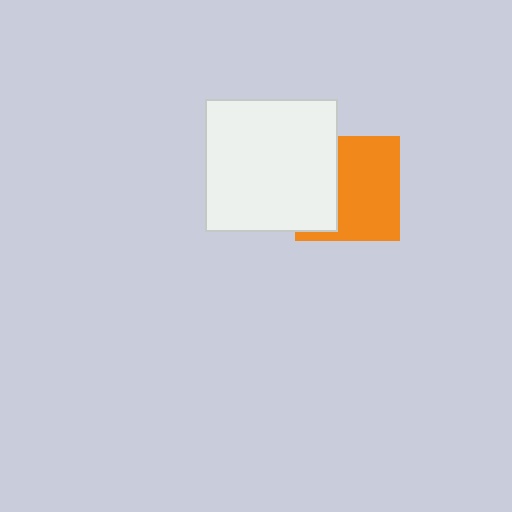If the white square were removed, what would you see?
You would see the complete orange square.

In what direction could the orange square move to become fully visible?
The orange square could move right. That would shift it out from behind the white square entirely.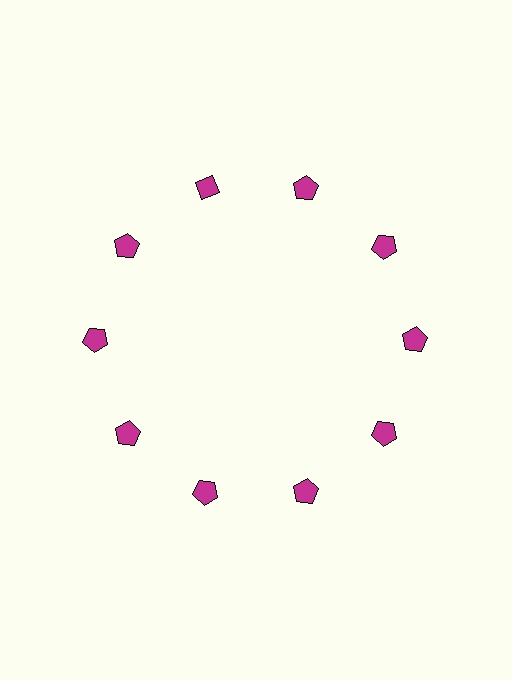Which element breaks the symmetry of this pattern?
The magenta diamond at roughly the 11 o'clock position breaks the symmetry. All other shapes are magenta pentagons.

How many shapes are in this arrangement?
There are 10 shapes arranged in a ring pattern.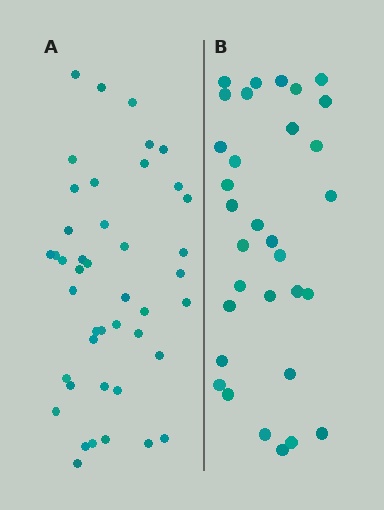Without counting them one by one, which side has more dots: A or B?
Region A (the left region) has more dots.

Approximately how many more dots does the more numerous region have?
Region A has roughly 12 or so more dots than region B.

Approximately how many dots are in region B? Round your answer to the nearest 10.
About 30 dots. (The exact count is 32, which rounds to 30.)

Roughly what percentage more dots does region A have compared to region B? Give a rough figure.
About 35% more.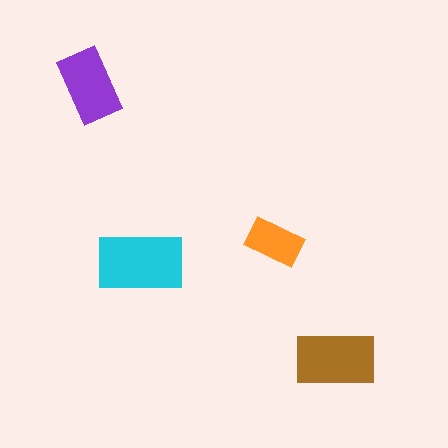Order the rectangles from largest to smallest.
the cyan one, the brown one, the purple one, the orange one.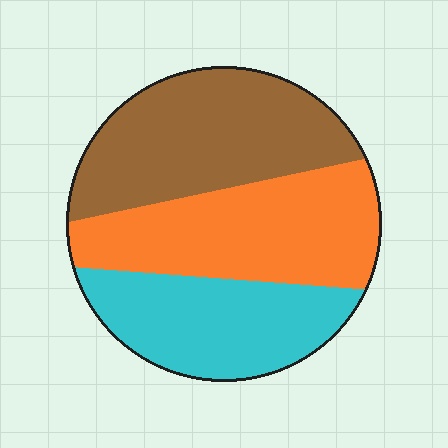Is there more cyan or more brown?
Brown.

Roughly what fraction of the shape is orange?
Orange covers around 35% of the shape.